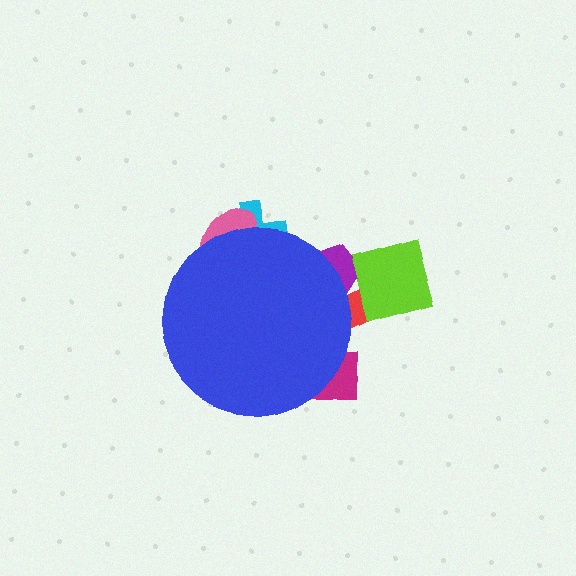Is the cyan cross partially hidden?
Yes, the cyan cross is partially hidden behind the blue circle.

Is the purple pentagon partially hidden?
Yes, the purple pentagon is partially hidden behind the blue circle.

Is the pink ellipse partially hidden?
Yes, the pink ellipse is partially hidden behind the blue circle.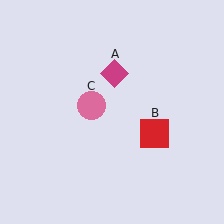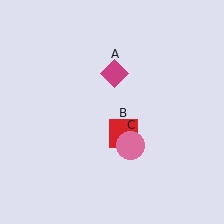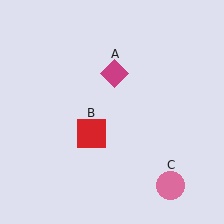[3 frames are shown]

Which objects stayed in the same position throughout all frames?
Magenta diamond (object A) remained stationary.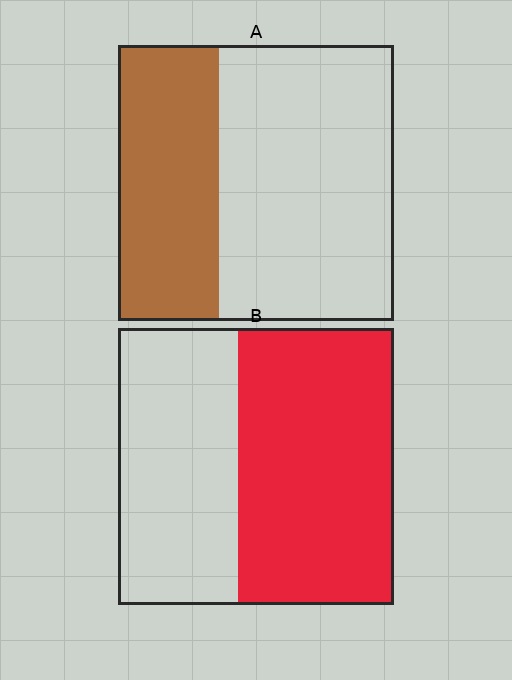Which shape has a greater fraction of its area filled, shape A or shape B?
Shape B.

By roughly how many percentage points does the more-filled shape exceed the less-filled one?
By roughly 20 percentage points (B over A).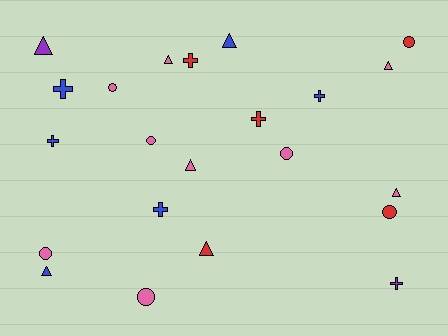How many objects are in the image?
There are 22 objects.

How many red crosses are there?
There are 2 red crosses.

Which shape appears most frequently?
Triangle, with 8 objects.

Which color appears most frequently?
Pink, with 9 objects.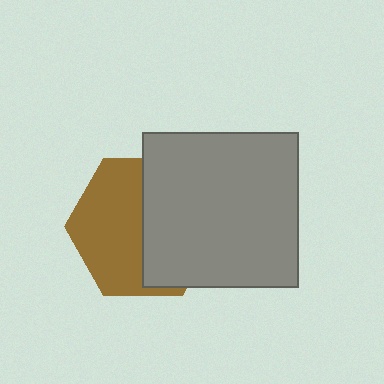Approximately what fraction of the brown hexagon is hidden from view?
Roughly 49% of the brown hexagon is hidden behind the gray rectangle.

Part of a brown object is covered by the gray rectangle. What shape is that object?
It is a hexagon.